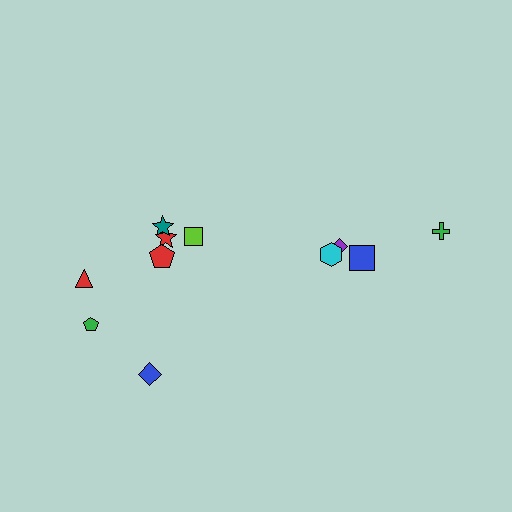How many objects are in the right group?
There are 4 objects.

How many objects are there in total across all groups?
There are 11 objects.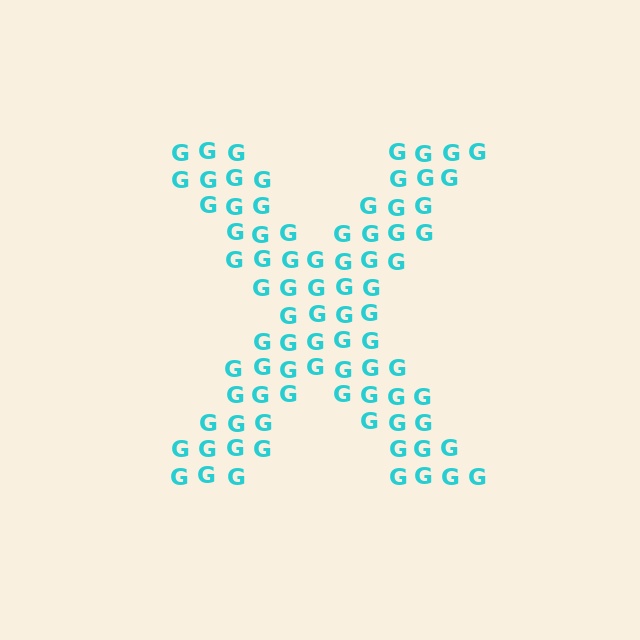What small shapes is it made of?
It is made of small letter G's.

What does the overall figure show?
The overall figure shows the letter X.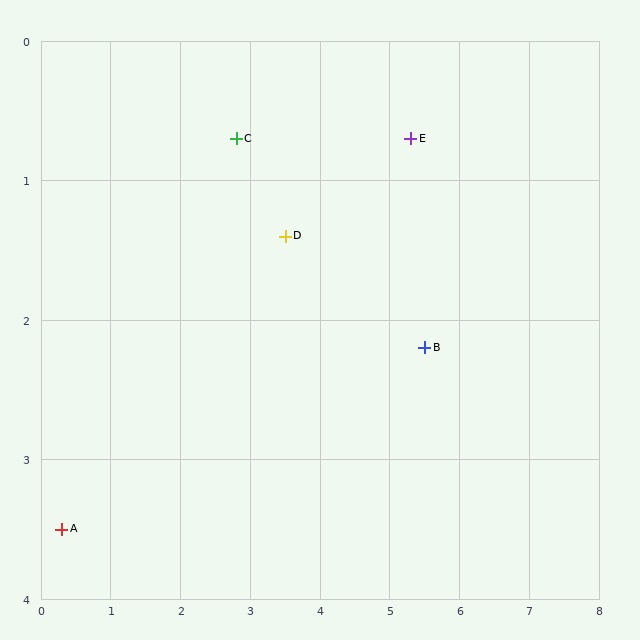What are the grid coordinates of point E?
Point E is at approximately (5.3, 0.7).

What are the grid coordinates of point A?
Point A is at approximately (0.3, 3.5).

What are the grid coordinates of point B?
Point B is at approximately (5.5, 2.2).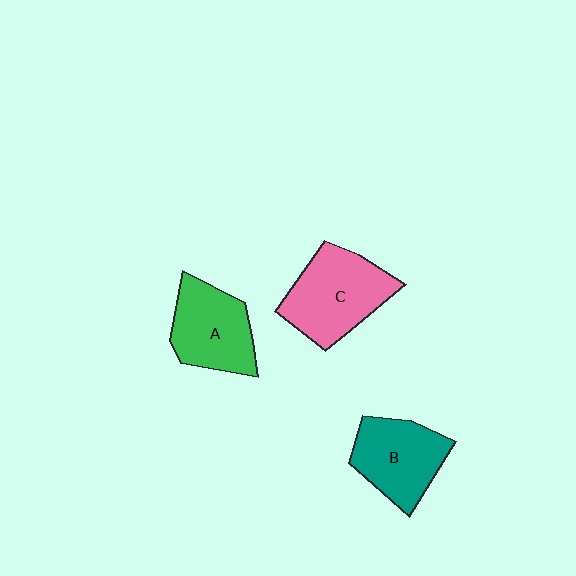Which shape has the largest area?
Shape C (pink).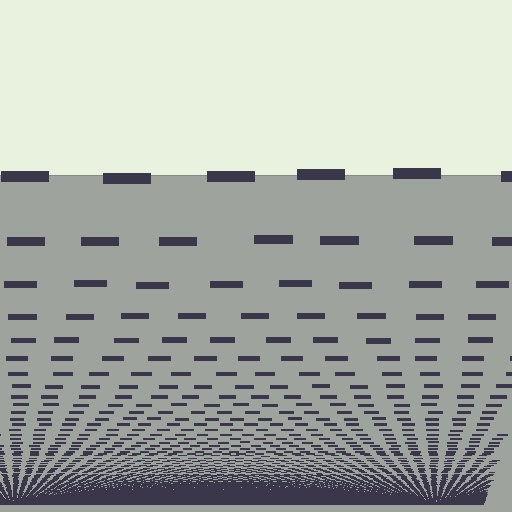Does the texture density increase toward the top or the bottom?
Density increases toward the bottom.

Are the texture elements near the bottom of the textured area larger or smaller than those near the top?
Smaller. The gradient is inverted — elements near the bottom are smaller and denser.